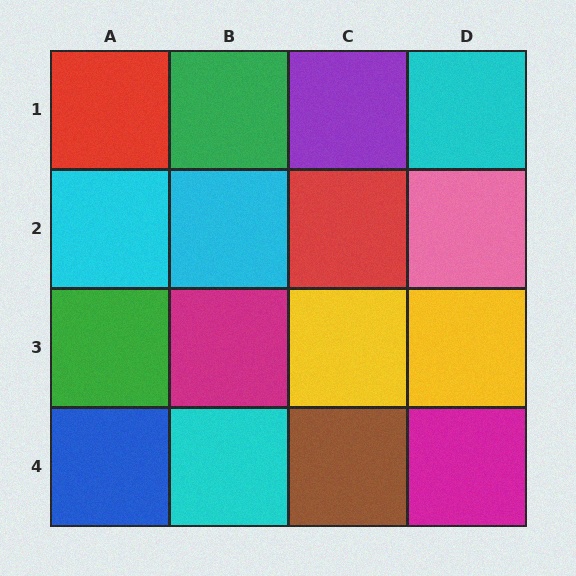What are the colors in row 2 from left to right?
Cyan, cyan, red, pink.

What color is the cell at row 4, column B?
Cyan.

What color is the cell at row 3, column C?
Yellow.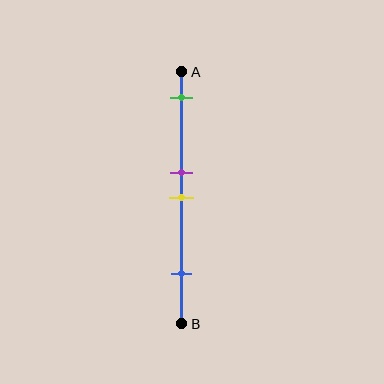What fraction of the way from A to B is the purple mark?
The purple mark is approximately 40% (0.4) of the way from A to B.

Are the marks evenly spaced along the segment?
No, the marks are not evenly spaced.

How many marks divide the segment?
There are 4 marks dividing the segment.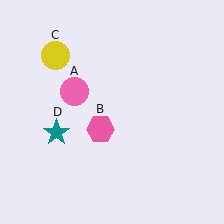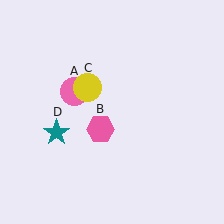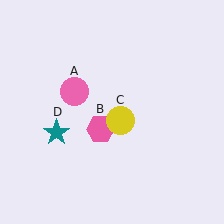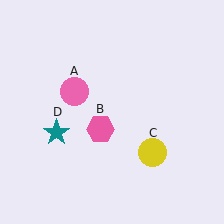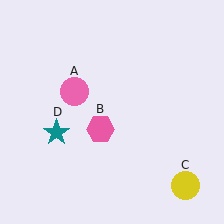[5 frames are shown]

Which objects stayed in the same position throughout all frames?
Pink circle (object A) and pink hexagon (object B) and teal star (object D) remained stationary.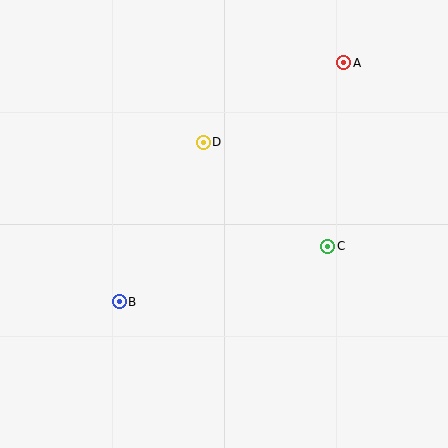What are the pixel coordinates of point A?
Point A is at (344, 63).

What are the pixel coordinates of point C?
Point C is at (328, 246).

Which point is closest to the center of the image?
Point D at (203, 142) is closest to the center.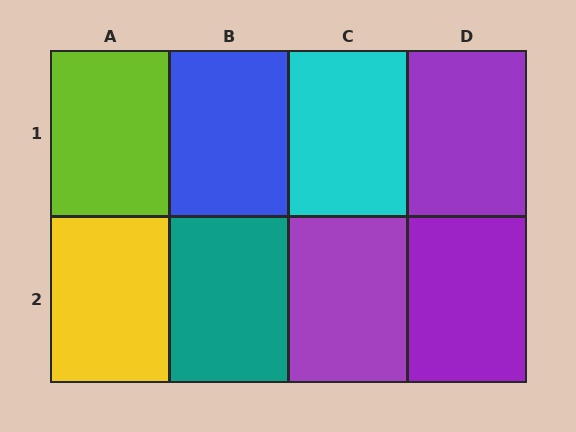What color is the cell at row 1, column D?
Purple.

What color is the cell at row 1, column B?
Blue.